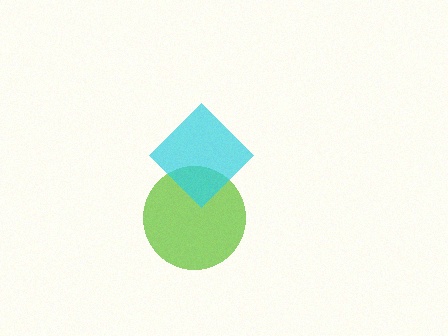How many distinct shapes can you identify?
There are 2 distinct shapes: a lime circle, a cyan diamond.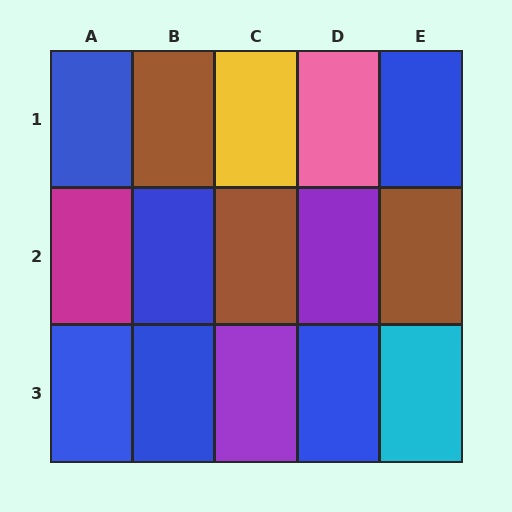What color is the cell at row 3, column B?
Blue.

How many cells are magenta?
1 cell is magenta.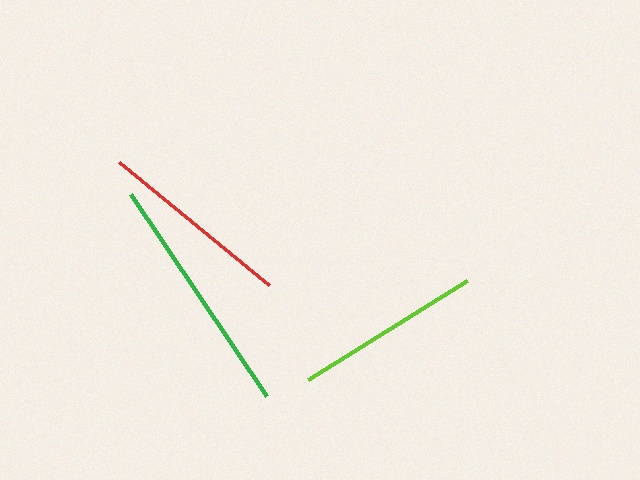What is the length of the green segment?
The green segment is approximately 243 pixels long.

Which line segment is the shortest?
The lime line is the shortest at approximately 188 pixels.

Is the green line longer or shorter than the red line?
The green line is longer than the red line.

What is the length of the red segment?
The red segment is approximately 195 pixels long.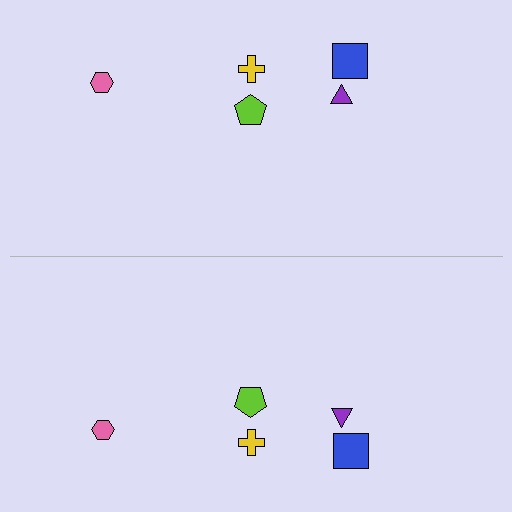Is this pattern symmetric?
Yes, this pattern has bilateral (reflection) symmetry.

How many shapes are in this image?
There are 10 shapes in this image.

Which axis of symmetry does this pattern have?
The pattern has a horizontal axis of symmetry running through the center of the image.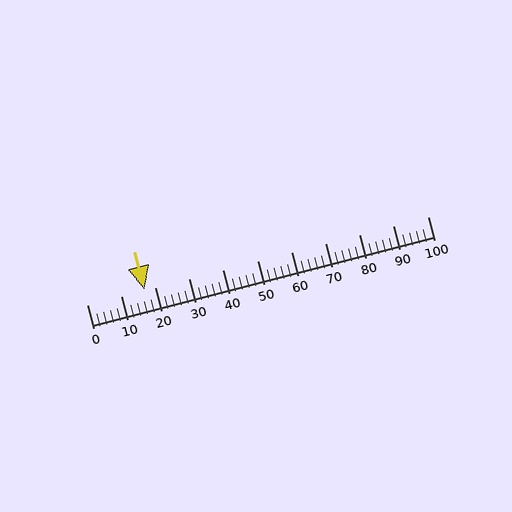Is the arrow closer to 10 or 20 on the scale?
The arrow is closer to 20.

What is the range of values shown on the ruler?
The ruler shows values from 0 to 100.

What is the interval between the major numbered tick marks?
The major tick marks are spaced 10 units apart.